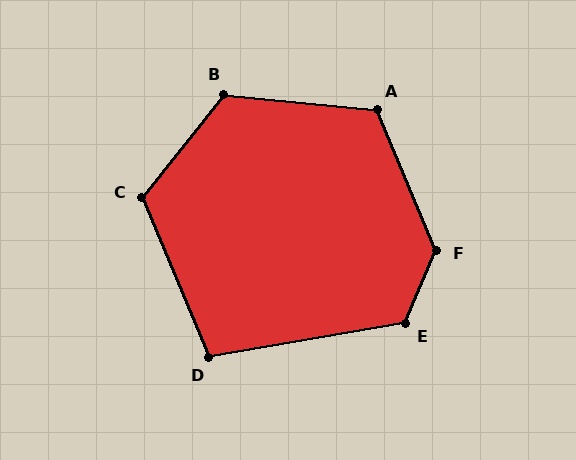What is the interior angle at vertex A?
Approximately 118 degrees (obtuse).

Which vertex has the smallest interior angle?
D, at approximately 103 degrees.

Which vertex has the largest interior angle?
F, at approximately 134 degrees.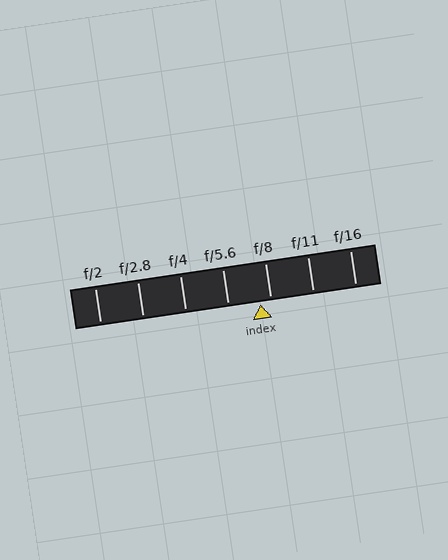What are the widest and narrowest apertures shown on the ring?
The widest aperture shown is f/2 and the narrowest is f/16.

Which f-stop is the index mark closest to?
The index mark is closest to f/8.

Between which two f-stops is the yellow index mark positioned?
The index mark is between f/5.6 and f/8.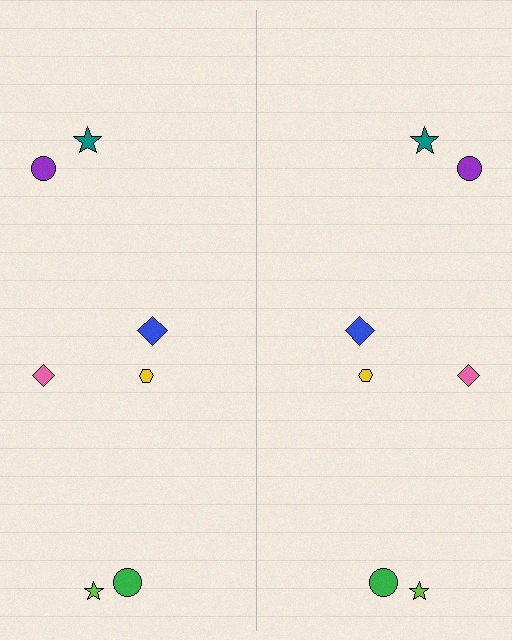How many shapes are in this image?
There are 14 shapes in this image.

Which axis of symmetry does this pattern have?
The pattern has a vertical axis of symmetry running through the center of the image.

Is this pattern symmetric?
Yes, this pattern has bilateral (reflection) symmetry.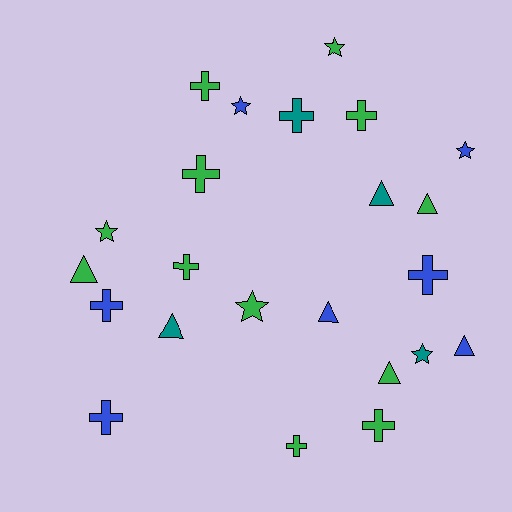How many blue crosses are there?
There are 3 blue crosses.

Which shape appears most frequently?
Cross, with 10 objects.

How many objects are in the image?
There are 23 objects.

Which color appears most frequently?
Green, with 12 objects.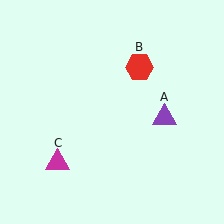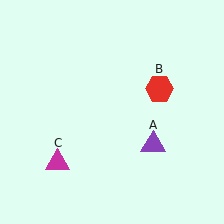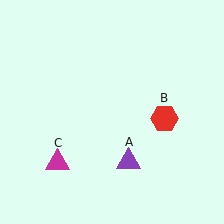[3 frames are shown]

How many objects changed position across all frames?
2 objects changed position: purple triangle (object A), red hexagon (object B).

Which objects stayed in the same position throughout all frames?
Magenta triangle (object C) remained stationary.